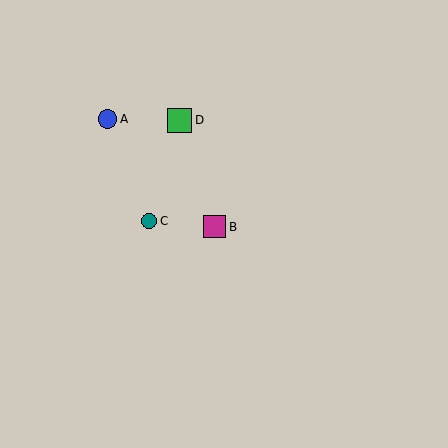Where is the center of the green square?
The center of the green square is at (179, 120).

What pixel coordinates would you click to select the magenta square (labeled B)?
Click at (215, 227) to select the magenta square B.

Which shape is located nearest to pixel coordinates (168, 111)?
The green square (labeled D) at (179, 120) is nearest to that location.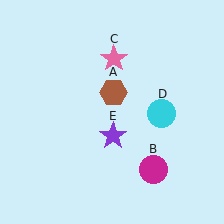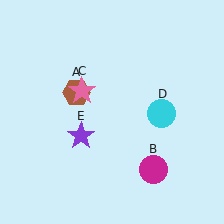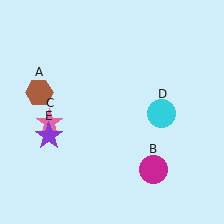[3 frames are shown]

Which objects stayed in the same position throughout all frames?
Magenta circle (object B) and cyan circle (object D) remained stationary.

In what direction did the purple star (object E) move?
The purple star (object E) moved left.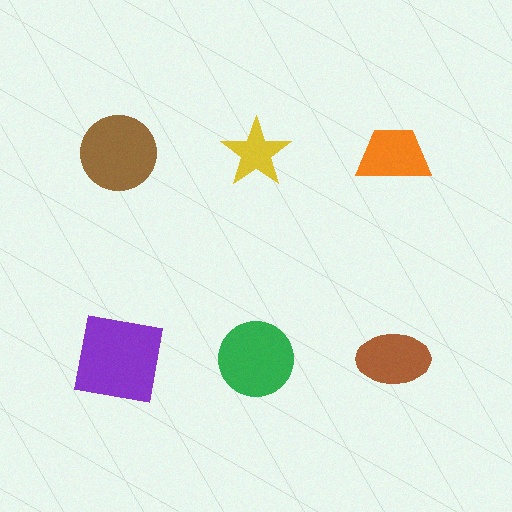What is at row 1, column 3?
An orange trapezoid.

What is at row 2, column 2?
A green circle.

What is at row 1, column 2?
A yellow star.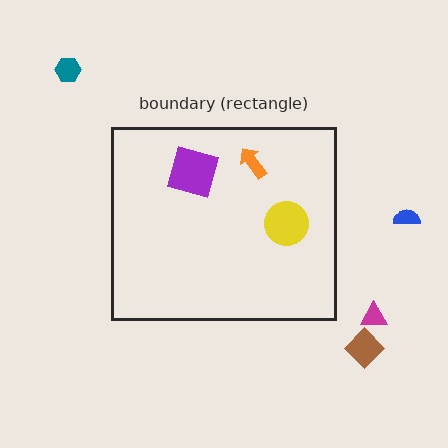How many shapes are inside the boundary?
3 inside, 4 outside.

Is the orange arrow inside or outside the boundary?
Inside.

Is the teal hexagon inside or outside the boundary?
Outside.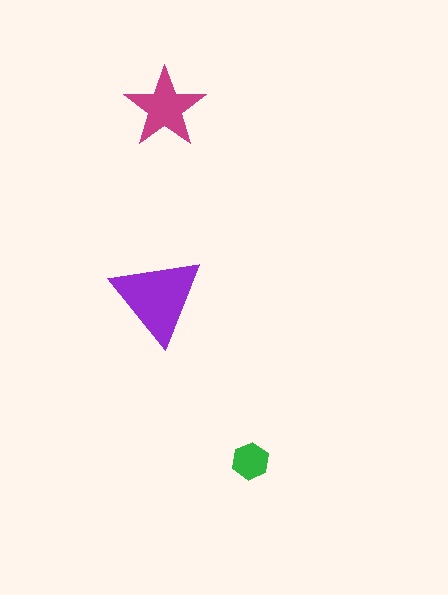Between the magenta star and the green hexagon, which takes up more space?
The magenta star.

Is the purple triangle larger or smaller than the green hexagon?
Larger.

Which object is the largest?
The purple triangle.